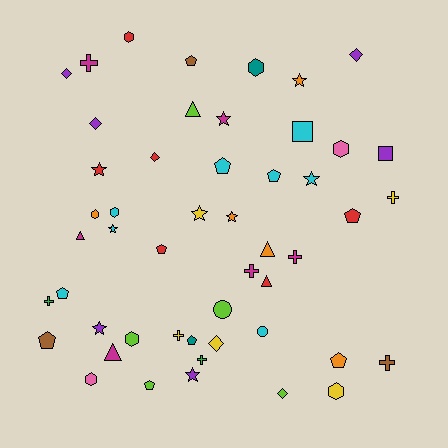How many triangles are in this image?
There are 5 triangles.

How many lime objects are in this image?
There are 5 lime objects.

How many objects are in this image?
There are 50 objects.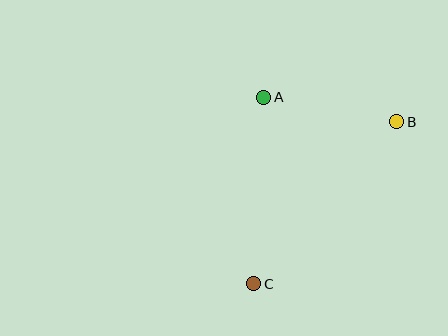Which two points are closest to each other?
Points A and B are closest to each other.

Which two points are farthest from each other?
Points B and C are farthest from each other.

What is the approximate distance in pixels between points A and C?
The distance between A and C is approximately 187 pixels.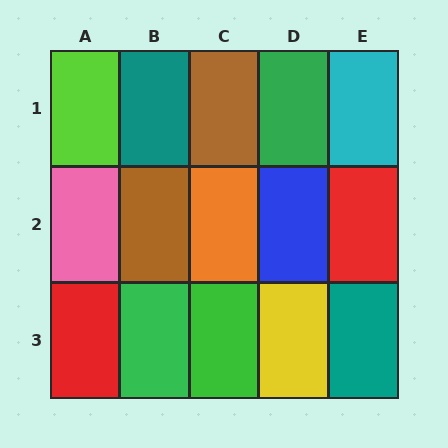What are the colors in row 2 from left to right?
Pink, brown, orange, blue, red.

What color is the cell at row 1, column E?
Cyan.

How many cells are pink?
1 cell is pink.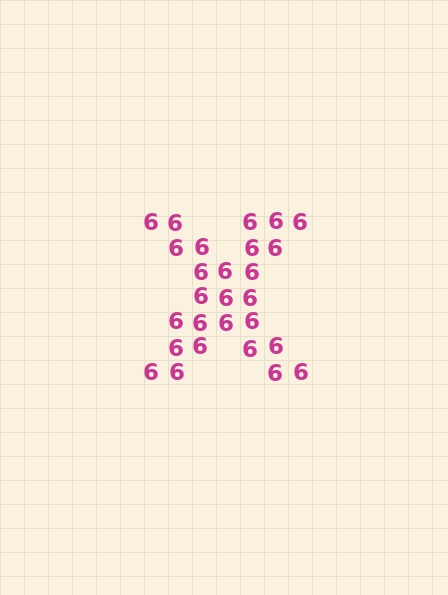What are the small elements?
The small elements are digit 6's.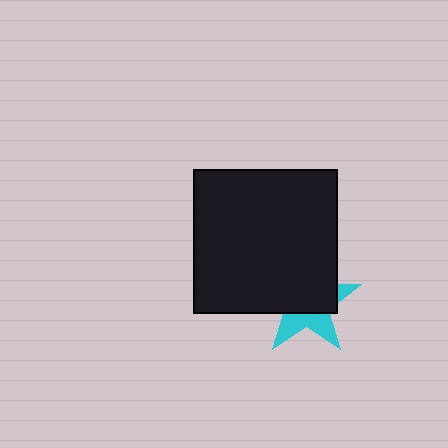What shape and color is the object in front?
The object in front is a black square.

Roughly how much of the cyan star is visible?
A small part of it is visible (roughly 38%).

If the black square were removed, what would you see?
You would see the complete cyan star.